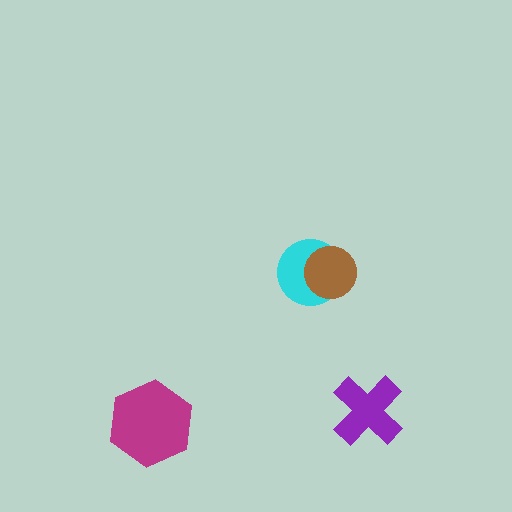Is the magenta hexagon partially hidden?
No, no other shape covers it.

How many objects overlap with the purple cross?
0 objects overlap with the purple cross.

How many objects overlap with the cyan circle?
1 object overlaps with the cyan circle.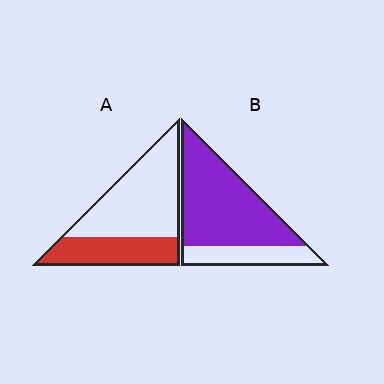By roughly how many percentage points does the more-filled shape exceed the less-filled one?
By roughly 40 percentage points (B over A).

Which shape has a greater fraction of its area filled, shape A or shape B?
Shape B.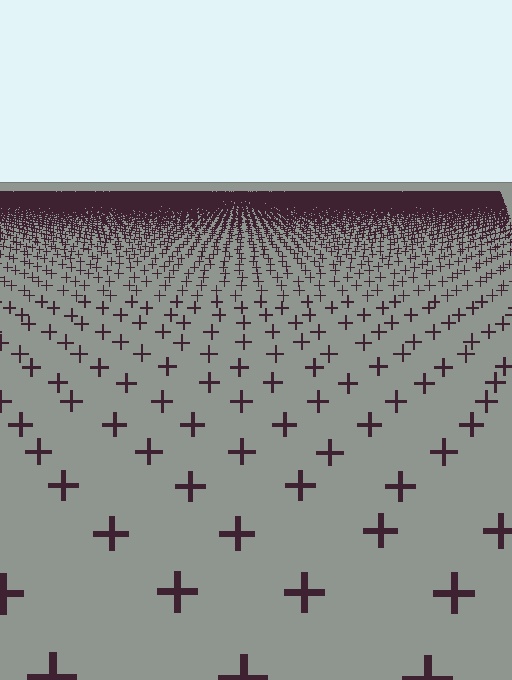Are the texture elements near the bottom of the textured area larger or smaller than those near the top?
Larger. Near the bottom, elements are closer to the viewer and appear at a bigger on-screen size.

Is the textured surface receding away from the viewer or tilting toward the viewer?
The surface is receding away from the viewer. Texture elements get smaller and denser toward the top.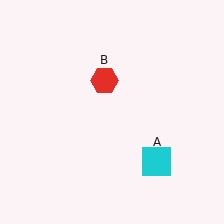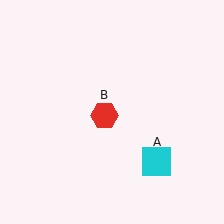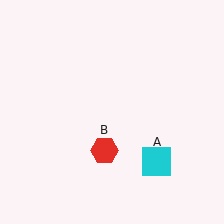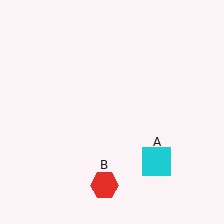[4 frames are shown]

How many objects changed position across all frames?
1 object changed position: red hexagon (object B).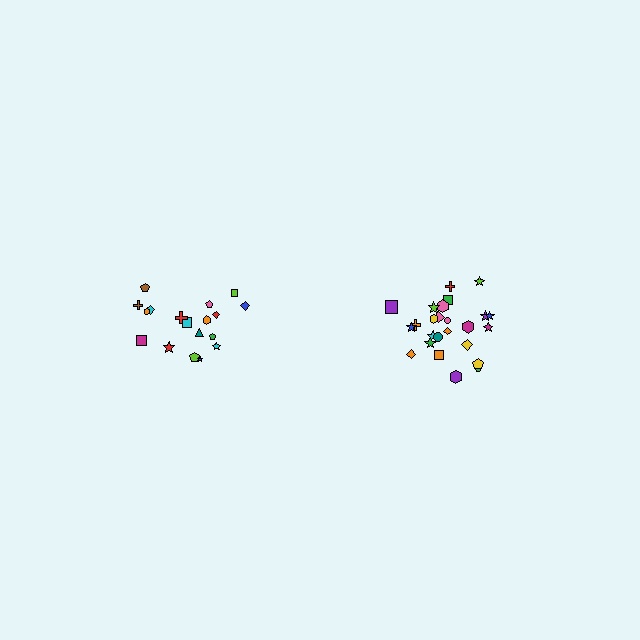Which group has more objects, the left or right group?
The right group.